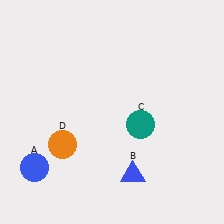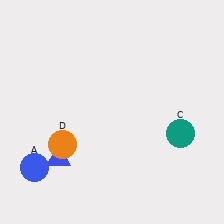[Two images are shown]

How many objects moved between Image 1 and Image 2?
2 objects moved between the two images.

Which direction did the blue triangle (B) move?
The blue triangle (B) moved left.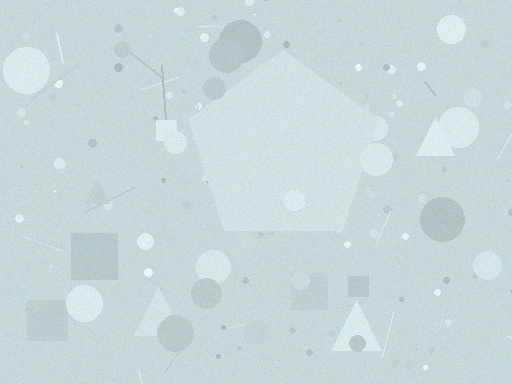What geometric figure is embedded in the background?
A pentagon is embedded in the background.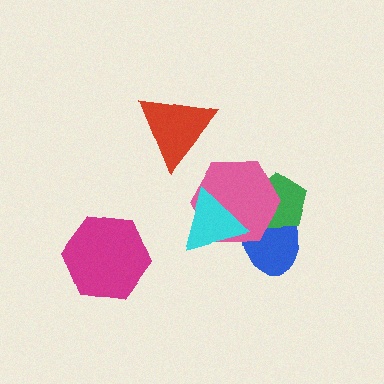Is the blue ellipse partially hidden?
Yes, it is partially covered by another shape.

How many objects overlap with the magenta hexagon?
0 objects overlap with the magenta hexagon.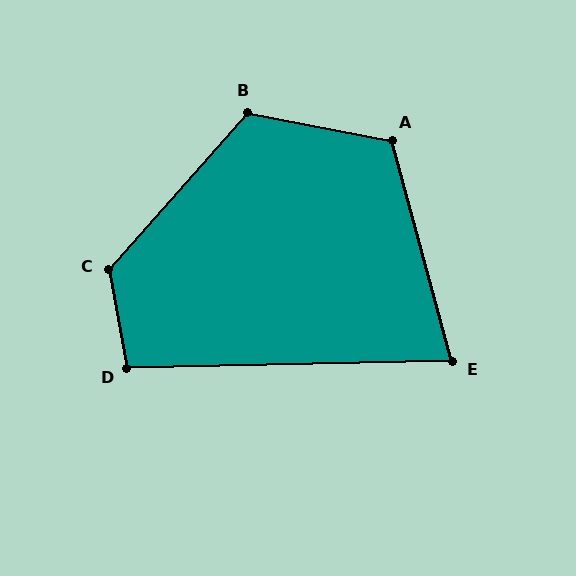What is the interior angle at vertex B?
Approximately 120 degrees (obtuse).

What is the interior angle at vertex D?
Approximately 99 degrees (obtuse).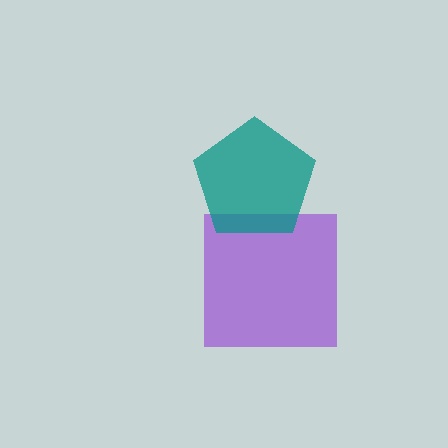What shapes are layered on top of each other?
The layered shapes are: a purple square, a teal pentagon.